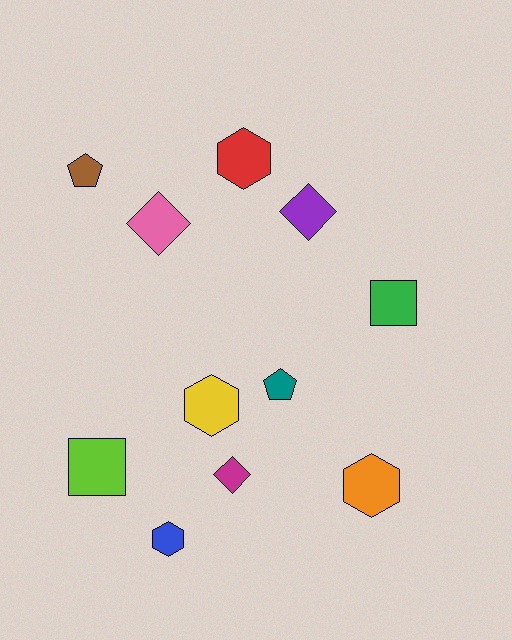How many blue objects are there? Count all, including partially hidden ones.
There is 1 blue object.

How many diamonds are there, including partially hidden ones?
There are 3 diamonds.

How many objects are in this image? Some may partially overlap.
There are 11 objects.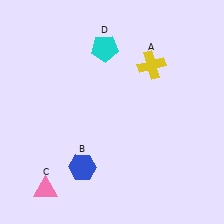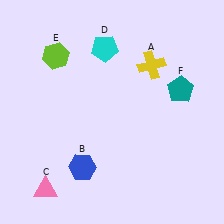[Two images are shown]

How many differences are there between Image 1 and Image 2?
There are 2 differences between the two images.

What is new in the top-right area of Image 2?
A teal pentagon (F) was added in the top-right area of Image 2.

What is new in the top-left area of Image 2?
A lime hexagon (E) was added in the top-left area of Image 2.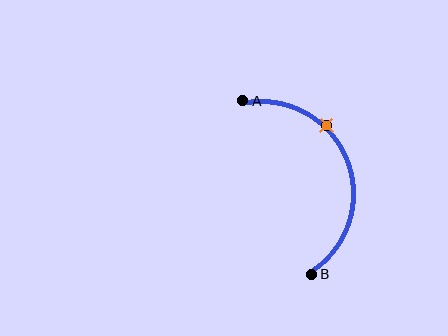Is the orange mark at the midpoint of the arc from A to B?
No. The orange mark lies on the arc but is closer to endpoint A. The arc midpoint would be at the point on the curve equidistant along the arc from both A and B.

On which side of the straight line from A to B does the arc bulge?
The arc bulges to the right of the straight line connecting A and B.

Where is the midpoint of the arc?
The arc midpoint is the point on the curve farthest from the straight line joining A and B. It sits to the right of that line.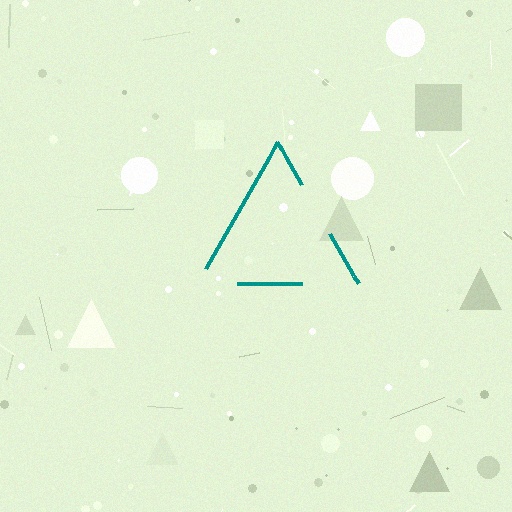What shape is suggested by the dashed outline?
The dashed outline suggests a triangle.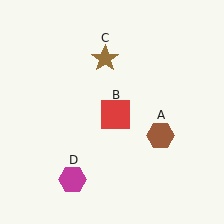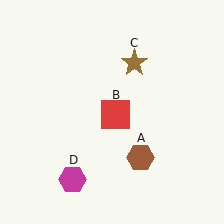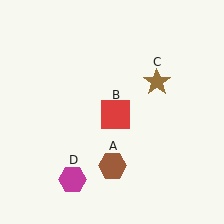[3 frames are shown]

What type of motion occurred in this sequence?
The brown hexagon (object A), brown star (object C) rotated clockwise around the center of the scene.